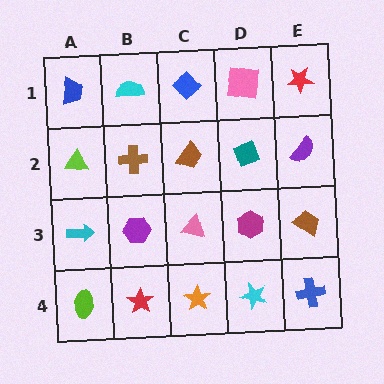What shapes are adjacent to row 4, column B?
A purple hexagon (row 3, column B), a lime ellipse (row 4, column A), an orange star (row 4, column C).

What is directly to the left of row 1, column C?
A cyan semicircle.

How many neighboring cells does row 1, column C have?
3.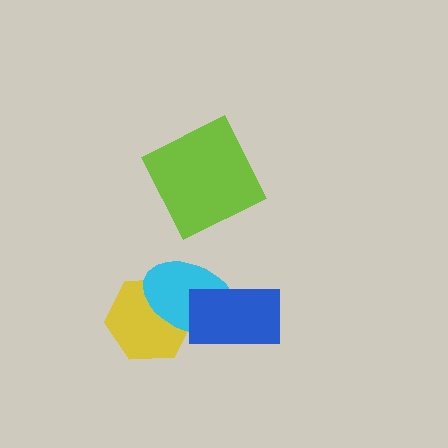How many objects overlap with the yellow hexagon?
1 object overlaps with the yellow hexagon.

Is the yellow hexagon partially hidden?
Yes, it is partially covered by another shape.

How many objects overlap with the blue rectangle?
1 object overlaps with the blue rectangle.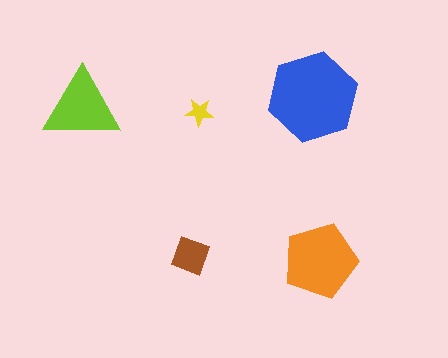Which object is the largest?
The blue hexagon.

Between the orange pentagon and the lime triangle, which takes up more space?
The orange pentagon.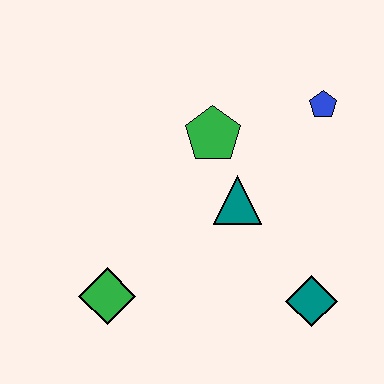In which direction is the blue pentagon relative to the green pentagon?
The blue pentagon is to the right of the green pentagon.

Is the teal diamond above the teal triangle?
No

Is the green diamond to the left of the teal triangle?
Yes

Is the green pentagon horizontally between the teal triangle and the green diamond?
Yes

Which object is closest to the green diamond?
The teal triangle is closest to the green diamond.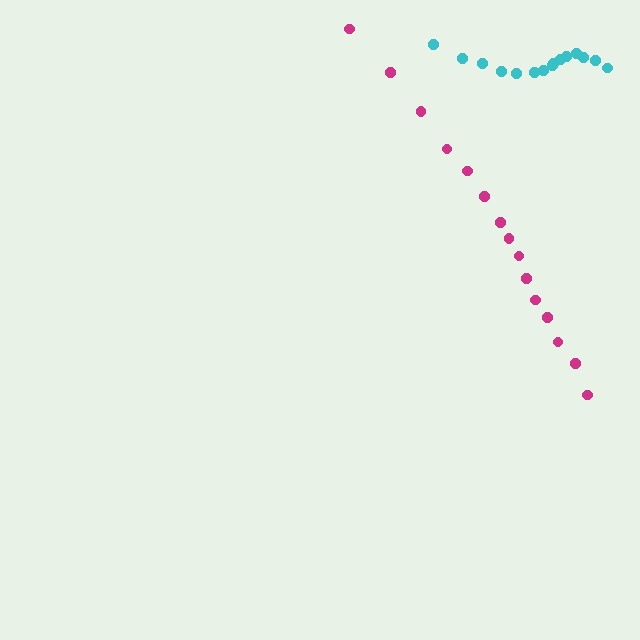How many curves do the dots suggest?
There are 2 distinct paths.